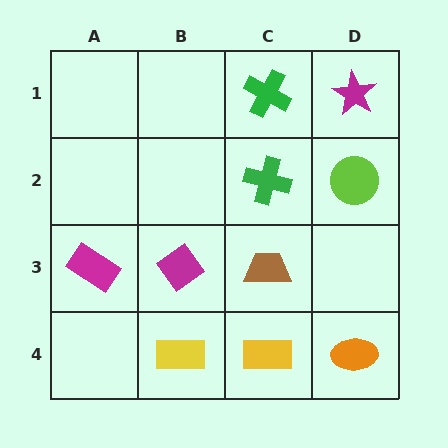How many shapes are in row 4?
3 shapes.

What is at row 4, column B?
A yellow rectangle.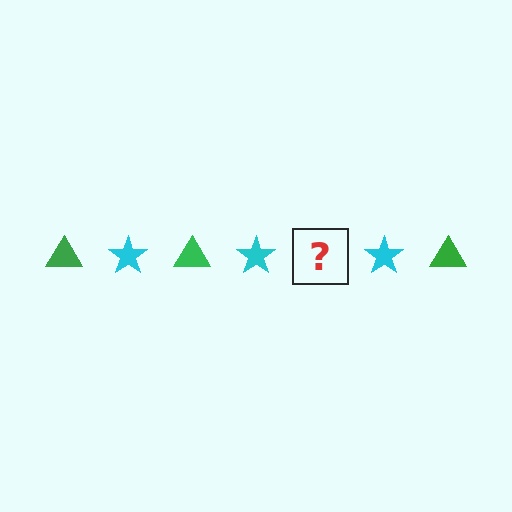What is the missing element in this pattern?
The missing element is a green triangle.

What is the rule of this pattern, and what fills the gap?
The rule is that the pattern alternates between green triangle and cyan star. The gap should be filled with a green triangle.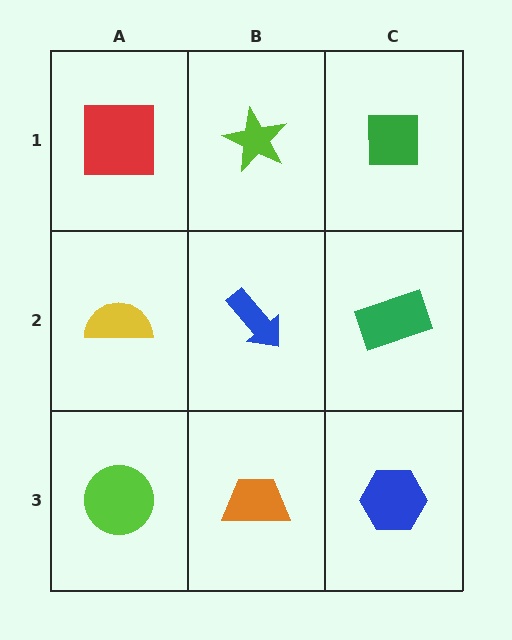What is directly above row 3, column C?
A green rectangle.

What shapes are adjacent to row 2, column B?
A lime star (row 1, column B), an orange trapezoid (row 3, column B), a yellow semicircle (row 2, column A), a green rectangle (row 2, column C).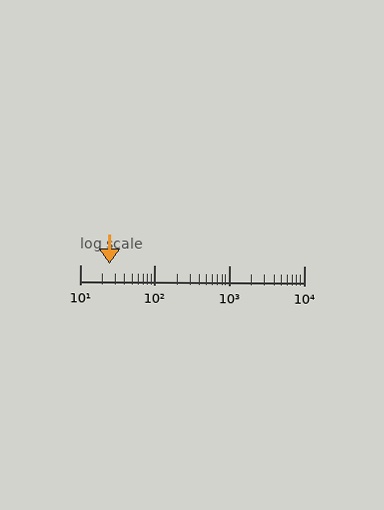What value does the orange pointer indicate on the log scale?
The pointer indicates approximately 25.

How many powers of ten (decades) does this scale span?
The scale spans 3 decades, from 10 to 10000.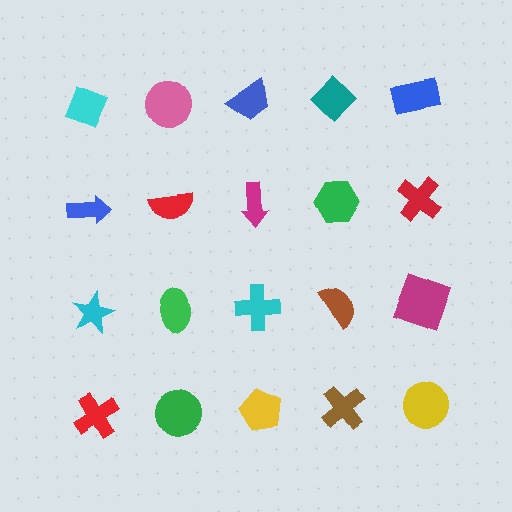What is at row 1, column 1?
A cyan diamond.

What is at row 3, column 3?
A cyan cross.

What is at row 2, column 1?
A blue arrow.